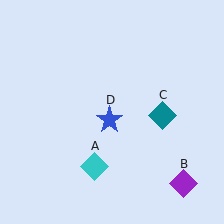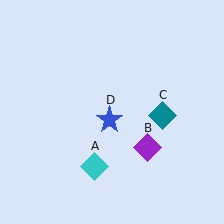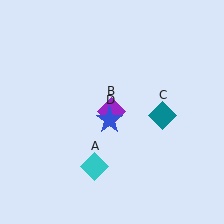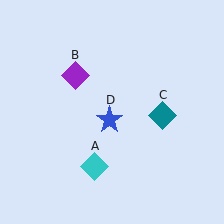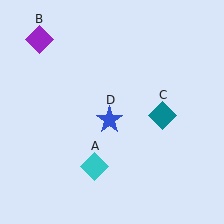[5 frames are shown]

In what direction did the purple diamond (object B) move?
The purple diamond (object B) moved up and to the left.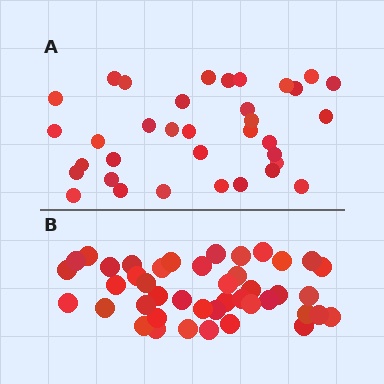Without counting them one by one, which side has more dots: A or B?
Region B (the bottom region) has more dots.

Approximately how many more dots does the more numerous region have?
Region B has roughly 8 or so more dots than region A.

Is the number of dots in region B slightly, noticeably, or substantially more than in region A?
Region B has only slightly more — the two regions are fairly close. The ratio is roughly 1.2 to 1.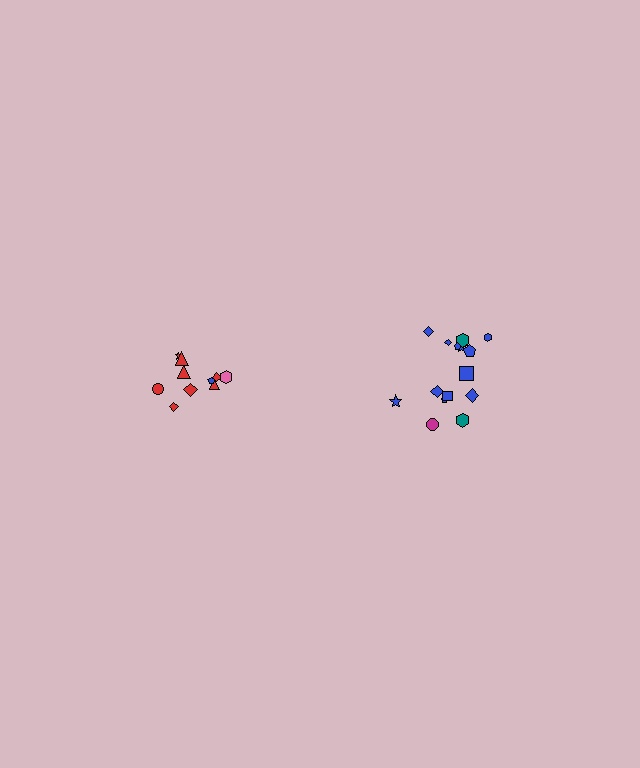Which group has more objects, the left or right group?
The right group.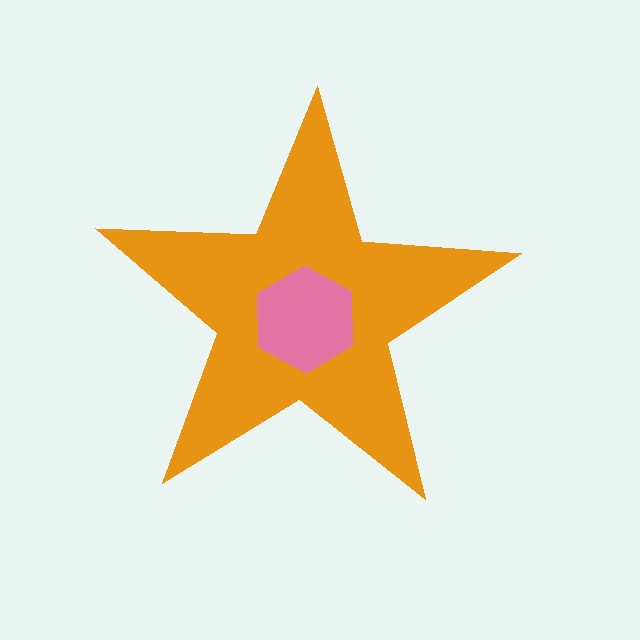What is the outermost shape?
The orange star.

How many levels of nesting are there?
2.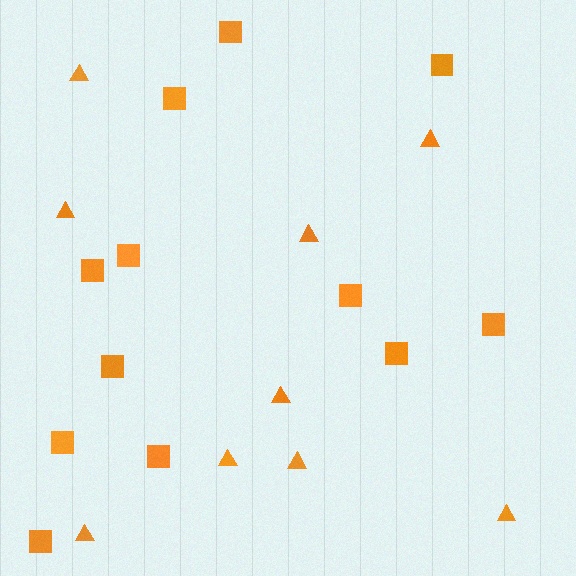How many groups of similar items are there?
There are 2 groups: one group of squares (12) and one group of triangles (9).